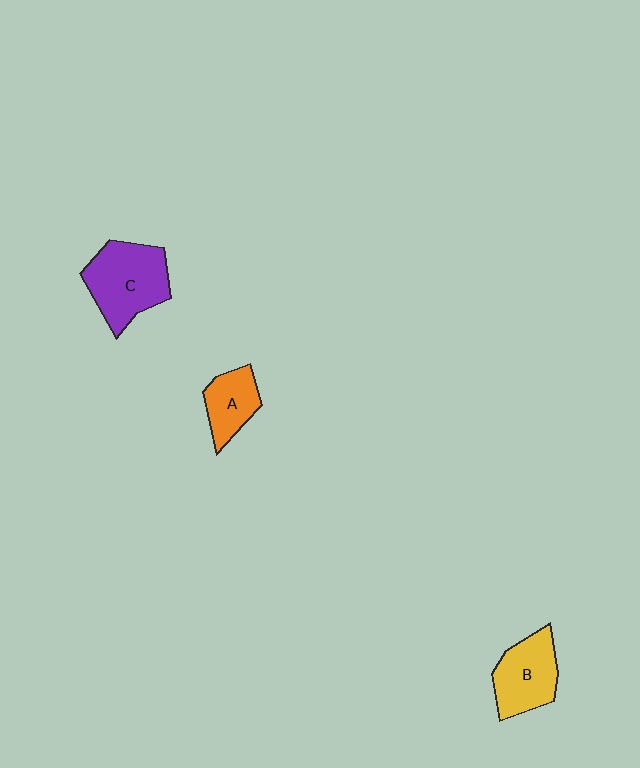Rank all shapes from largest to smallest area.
From largest to smallest: C (purple), B (yellow), A (orange).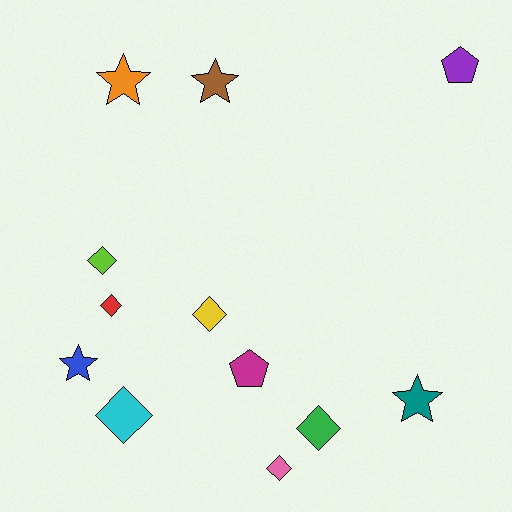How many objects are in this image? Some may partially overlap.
There are 12 objects.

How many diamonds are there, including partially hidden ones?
There are 6 diamonds.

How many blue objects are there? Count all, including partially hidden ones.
There is 1 blue object.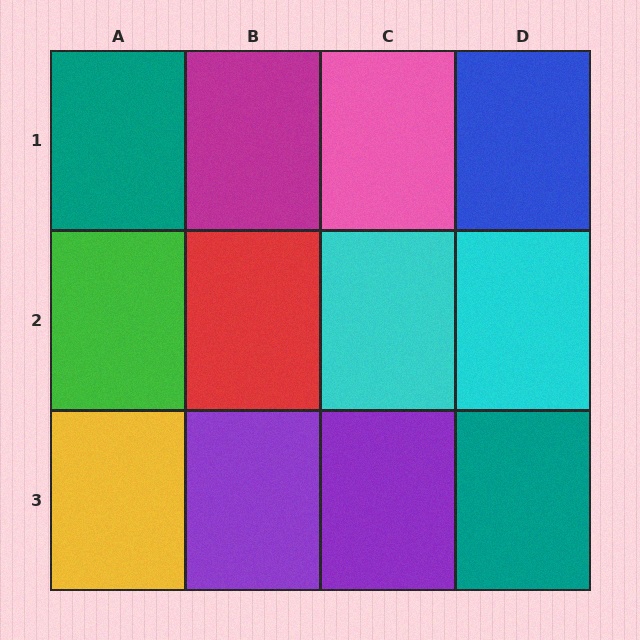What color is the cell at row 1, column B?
Magenta.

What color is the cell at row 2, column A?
Green.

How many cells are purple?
2 cells are purple.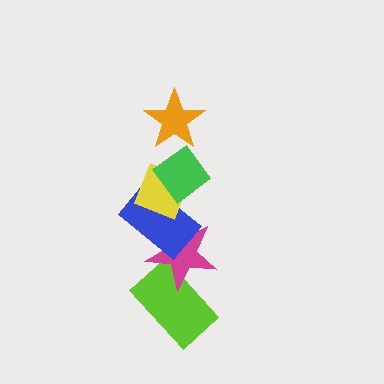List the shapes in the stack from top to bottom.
From top to bottom: the green diamond, the orange star, the yellow diamond, the blue rectangle, the magenta star, the lime rectangle.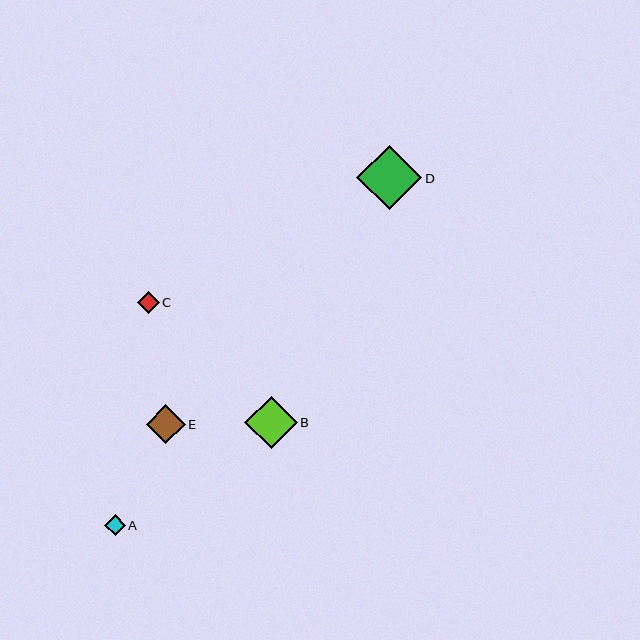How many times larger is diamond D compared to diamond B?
Diamond D is approximately 1.2 times the size of diamond B.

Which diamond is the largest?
Diamond D is the largest with a size of approximately 65 pixels.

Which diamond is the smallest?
Diamond A is the smallest with a size of approximately 21 pixels.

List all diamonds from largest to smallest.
From largest to smallest: D, B, E, C, A.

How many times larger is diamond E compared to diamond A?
Diamond E is approximately 1.9 times the size of diamond A.